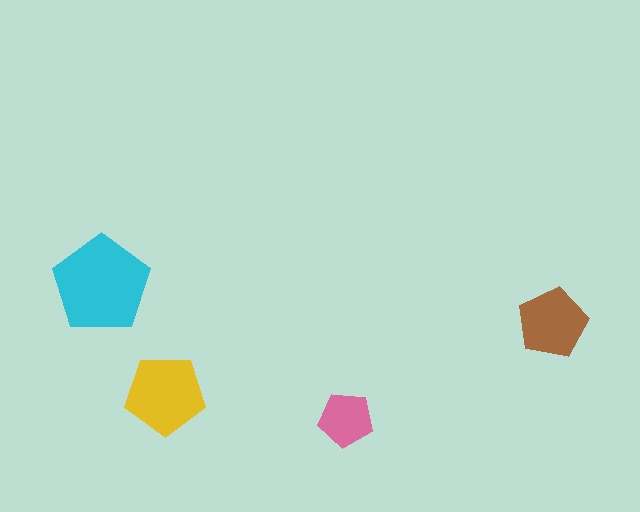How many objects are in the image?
There are 4 objects in the image.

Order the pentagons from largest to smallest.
the cyan one, the yellow one, the brown one, the pink one.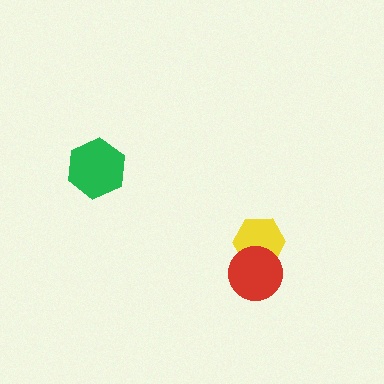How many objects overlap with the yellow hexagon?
1 object overlaps with the yellow hexagon.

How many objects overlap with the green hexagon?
0 objects overlap with the green hexagon.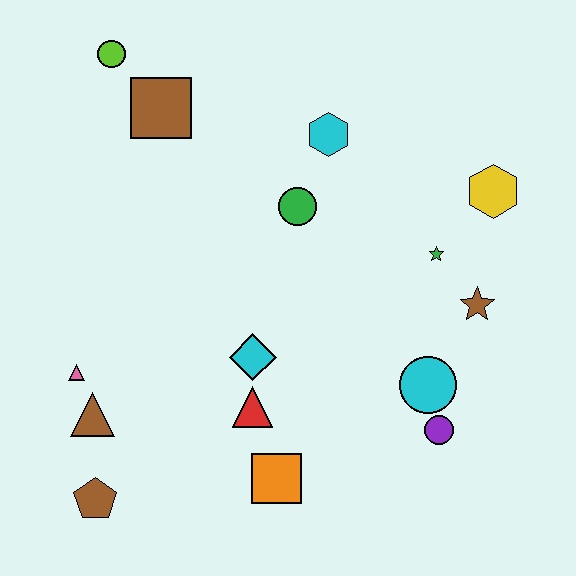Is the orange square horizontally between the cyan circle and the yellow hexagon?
No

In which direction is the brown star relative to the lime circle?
The brown star is to the right of the lime circle.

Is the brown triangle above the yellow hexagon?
No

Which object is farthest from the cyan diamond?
The lime circle is farthest from the cyan diamond.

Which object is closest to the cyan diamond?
The red triangle is closest to the cyan diamond.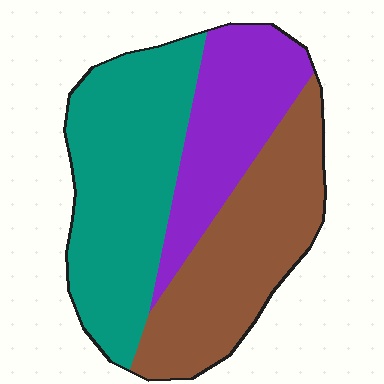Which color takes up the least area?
Purple, at roughly 25%.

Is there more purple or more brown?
Brown.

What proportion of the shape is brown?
Brown covers about 35% of the shape.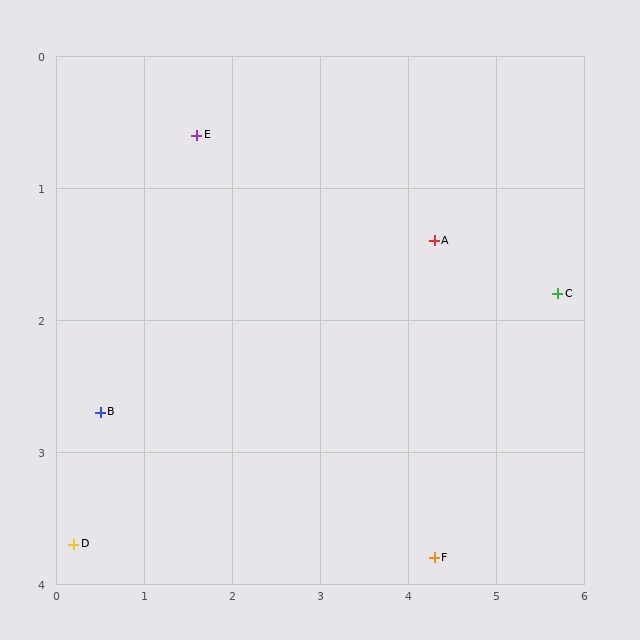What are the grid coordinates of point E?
Point E is at approximately (1.6, 0.6).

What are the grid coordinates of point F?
Point F is at approximately (4.3, 3.8).